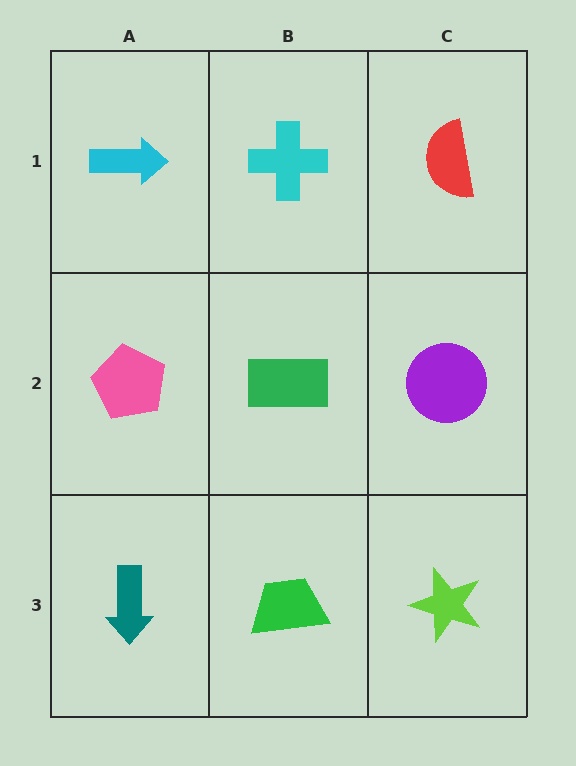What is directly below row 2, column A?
A teal arrow.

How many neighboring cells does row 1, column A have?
2.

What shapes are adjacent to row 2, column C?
A red semicircle (row 1, column C), a lime star (row 3, column C), a green rectangle (row 2, column B).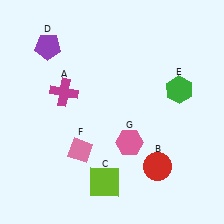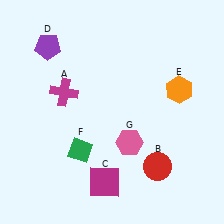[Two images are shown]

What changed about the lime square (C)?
In Image 1, C is lime. In Image 2, it changed to magenta.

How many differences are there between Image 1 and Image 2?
There are 3 differences between the two images.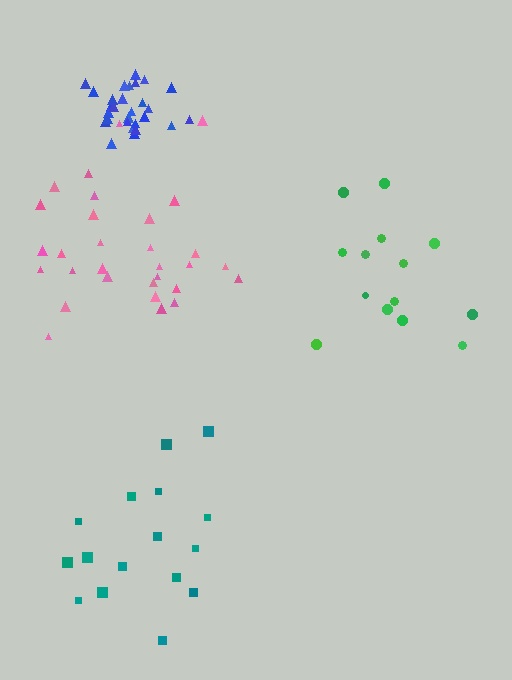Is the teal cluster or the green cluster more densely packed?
Teal.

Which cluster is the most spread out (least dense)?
Green.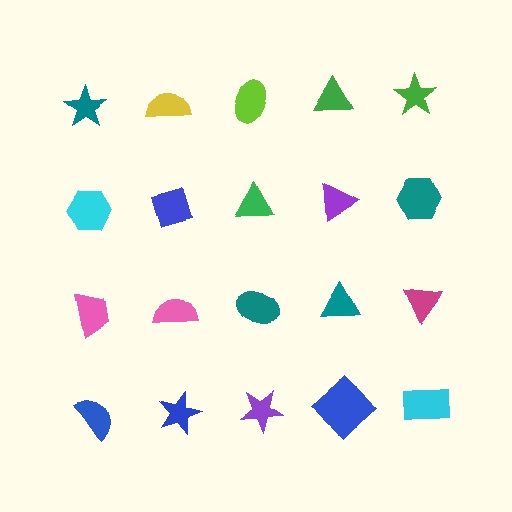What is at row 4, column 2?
A blue star.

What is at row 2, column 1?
A cyan hexagon.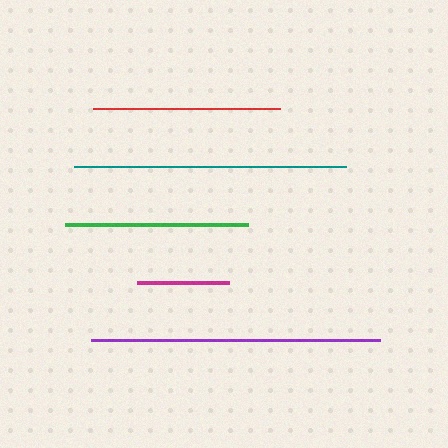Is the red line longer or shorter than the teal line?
The teal line is longer than the red line.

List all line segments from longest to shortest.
From longest to shortest: purple, teal, red, green, magenta.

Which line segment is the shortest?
The magenta line is the shortest at approximately 92 pixels.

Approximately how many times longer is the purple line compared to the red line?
The purple line is approximately 1.5 times the length of the red line.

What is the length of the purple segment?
The purple segment is approximately 289 pixels long.